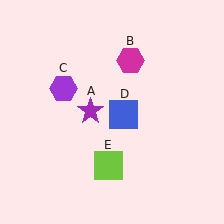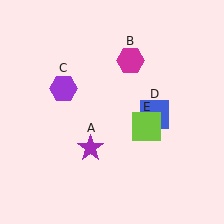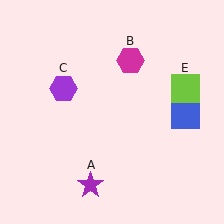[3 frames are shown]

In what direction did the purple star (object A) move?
The purple star (object A) moved down.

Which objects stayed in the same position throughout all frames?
Magenta hexagon (object B) and purple hexagon (object C) remained stationary.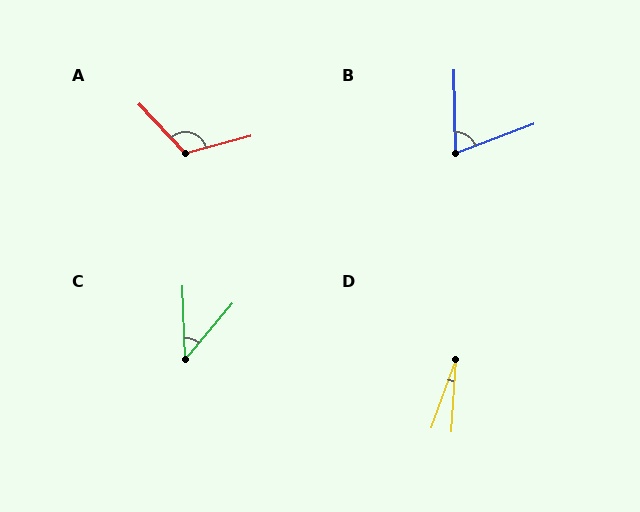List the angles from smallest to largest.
D (17°), C (42°), B (70°), A (118°).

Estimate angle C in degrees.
Approximately 42 degrees.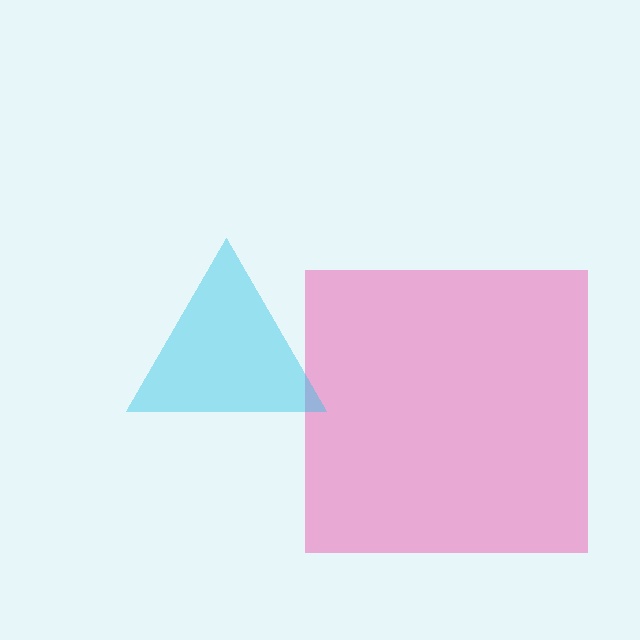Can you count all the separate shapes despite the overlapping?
Yes, there are 2 separate shapes.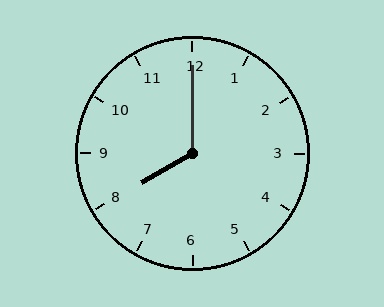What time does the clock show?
8:00.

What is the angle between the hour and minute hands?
Approximately 120 degrees.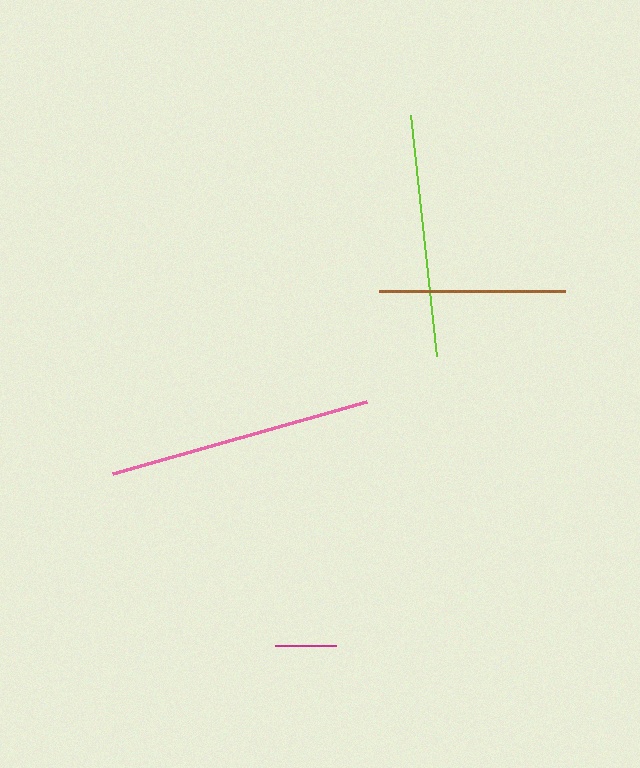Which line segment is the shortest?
The magenta line is the shortest at approximately 61 pixels.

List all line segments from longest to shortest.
From longest to shortest: pink, lime, brown, magenta.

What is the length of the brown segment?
The brown segment is approximately 186 pixels long.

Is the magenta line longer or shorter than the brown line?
The brown line is longer than the magenta line.